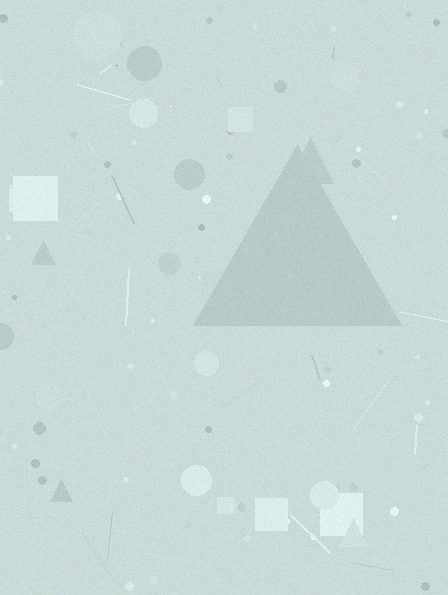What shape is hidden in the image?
A triangle is hidden in the image.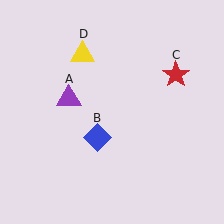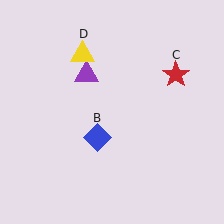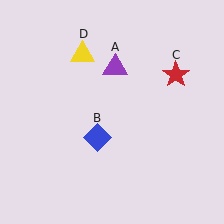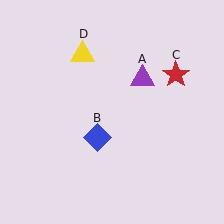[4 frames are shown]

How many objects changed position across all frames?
1 object changed position: purple triangle (object A).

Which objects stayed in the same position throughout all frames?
Blue diamond (object B) and red star (object C) and yellow triangle (object D) remained stationary.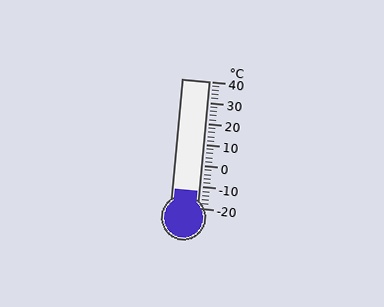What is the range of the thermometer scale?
The thermometer scale ranges from -20°C to 40°C.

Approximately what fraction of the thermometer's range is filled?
The thermometer is filled to approximately 15% of its range.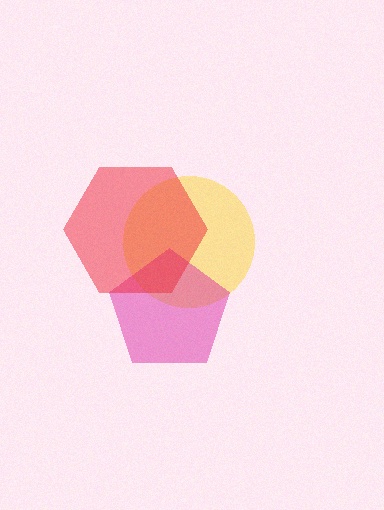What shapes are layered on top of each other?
The layered shapes are: a yellow circle, a magenta pentagon, a red hexagon.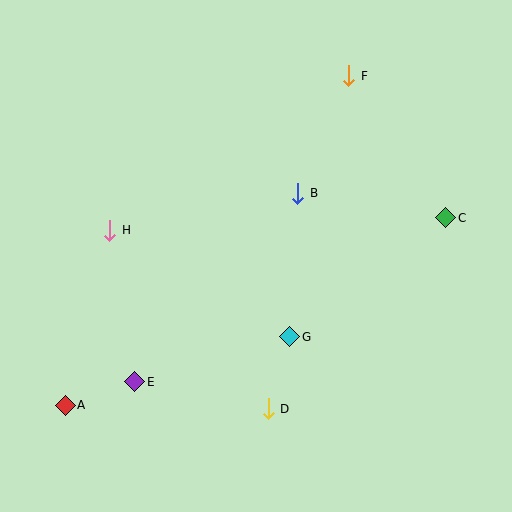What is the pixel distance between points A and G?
The distance between A and G is 235 pixels.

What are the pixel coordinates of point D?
Point D is at (268, 409).